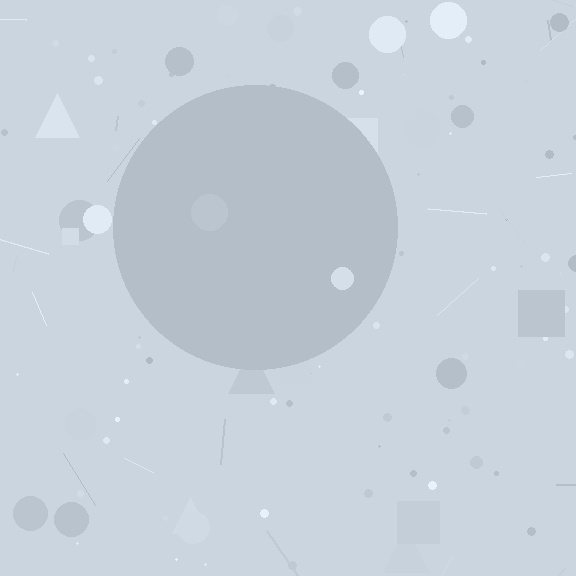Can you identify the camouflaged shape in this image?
The camouflaged shape is a circle.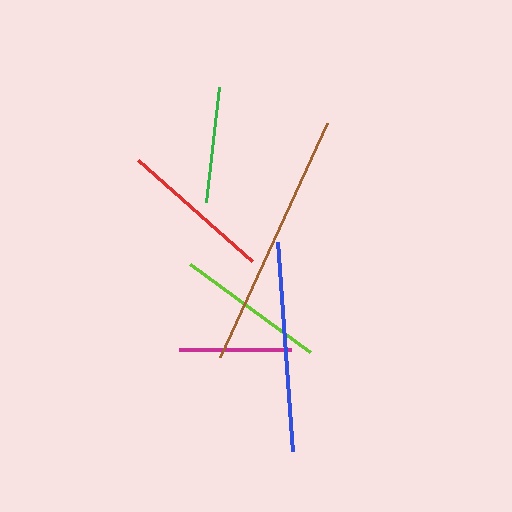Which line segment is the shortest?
The magenta line is the shortest at approximately 111 pixels.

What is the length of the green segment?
The green segment is approximately 115 pixels long.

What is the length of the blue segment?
The blue segment is approximately 210 pixels long.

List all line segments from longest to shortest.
From longest to shortest: brown, blue, red, lime, green, magenta.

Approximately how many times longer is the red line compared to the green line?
The red line is approximately 1.3 times the length of the green line.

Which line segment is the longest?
The brown line is the longest at approximately 258 pixels.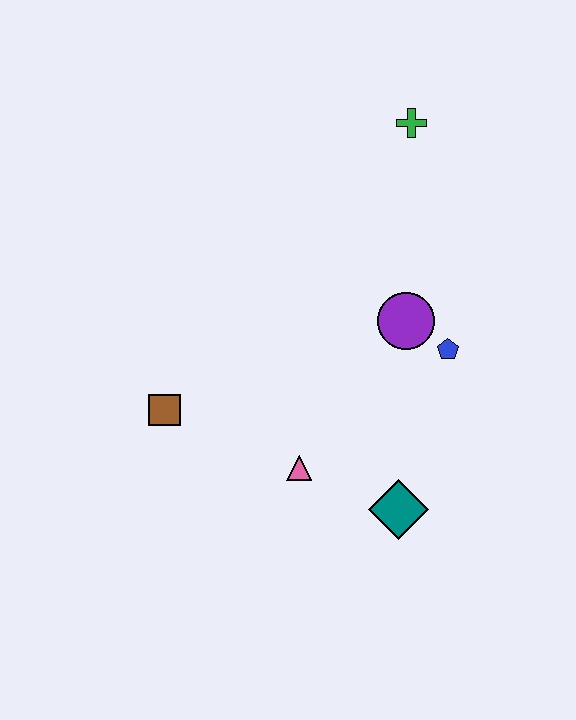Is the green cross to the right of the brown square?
Yes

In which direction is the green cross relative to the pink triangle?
The green cross is above the pink triangle.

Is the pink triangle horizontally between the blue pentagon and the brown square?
Yes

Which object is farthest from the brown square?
The green cross is farthest from the brown square.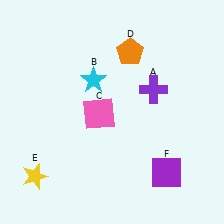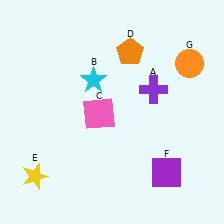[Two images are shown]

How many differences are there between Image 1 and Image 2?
There is 1 difference between the two images.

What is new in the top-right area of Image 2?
An orange circle (G) was added in the top-right area of Image 2.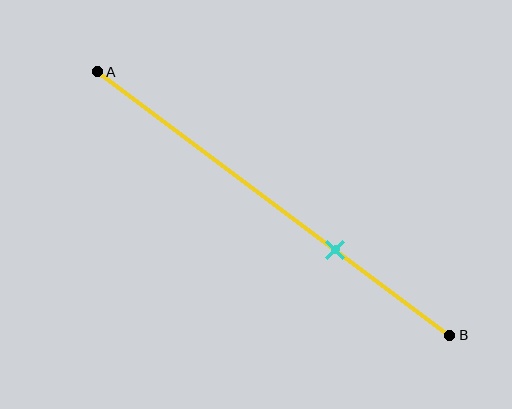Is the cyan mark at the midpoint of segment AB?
No, the mark is at about 70% from A, not at the 50% midpoint.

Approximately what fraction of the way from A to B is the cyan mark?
The cyan mark is approximately 70% of the way from A to B.